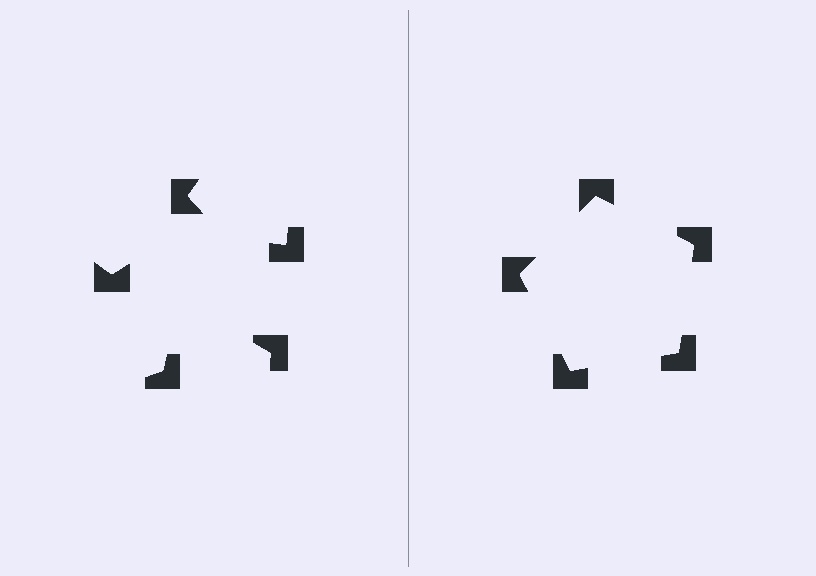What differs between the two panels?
The notched squares are positioned identically on both sides; only the wedge orientations differ. On the right they align to a pentagon; on the left they are misaligned.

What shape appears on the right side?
An illusory pentagon.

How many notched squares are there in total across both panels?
10 — 5 on each side.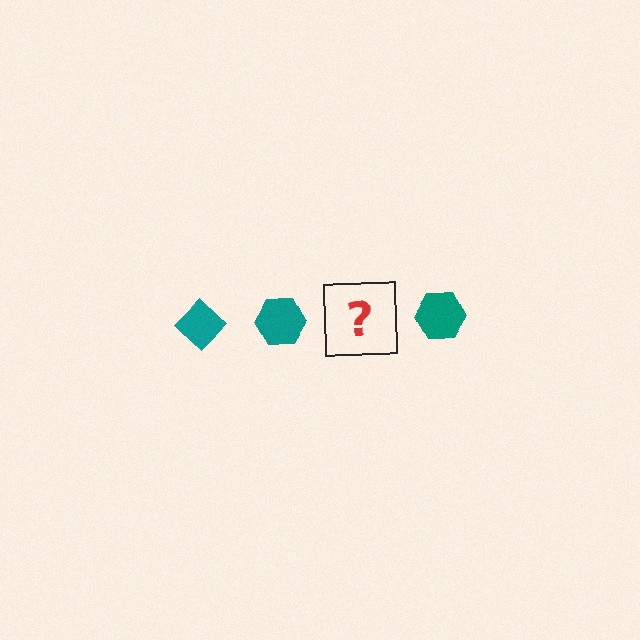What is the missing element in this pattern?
The missing element is a teal diamond.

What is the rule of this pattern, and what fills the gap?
The rule is that the pattern cycles through diamond, hexagon shapes in teal. The gap should be filled with a teal diamond.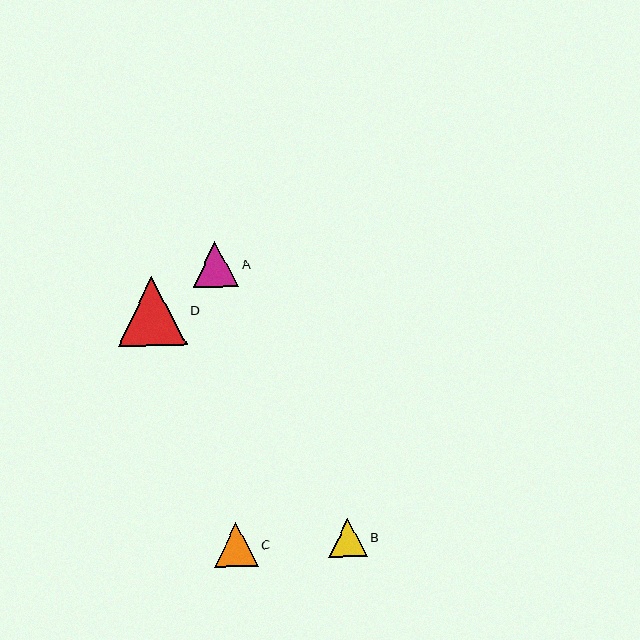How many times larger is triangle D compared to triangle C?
Triangle D is approximately 1.6 times the size of triangle C.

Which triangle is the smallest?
Triangle B is the smallest with a size of approximately 38 pixels.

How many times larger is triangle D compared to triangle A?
Triangle D is approximately 1.5 times the size of triangle A.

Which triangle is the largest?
Triangle D is the largest with a size of approximately 69 pixels.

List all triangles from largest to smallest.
From largest to smallest: D, A, C, B.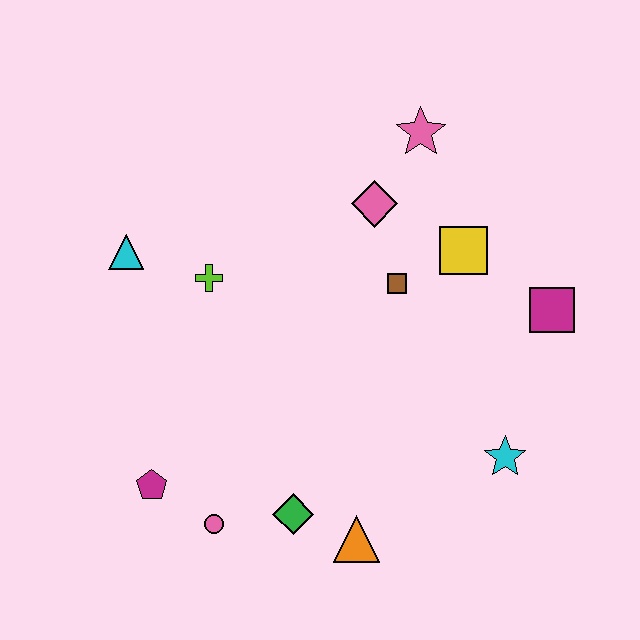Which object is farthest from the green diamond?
The pink star is farthest from the green diamond.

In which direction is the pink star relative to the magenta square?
The pink star is above the magenta square.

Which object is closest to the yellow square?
The brown square is closest to the yellow square.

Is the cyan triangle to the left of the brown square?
Yes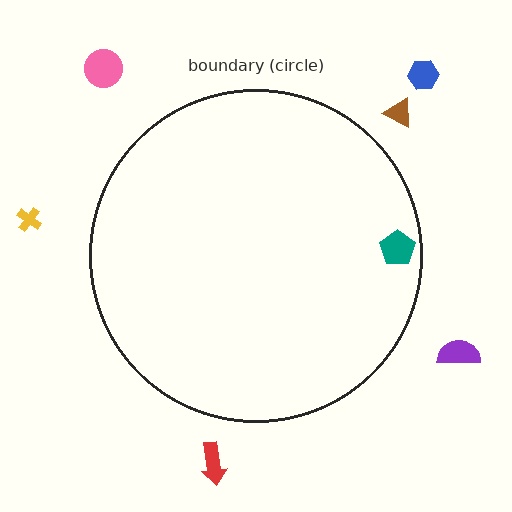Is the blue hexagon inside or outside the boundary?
Outside.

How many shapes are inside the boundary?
1 inside, 6 outside.